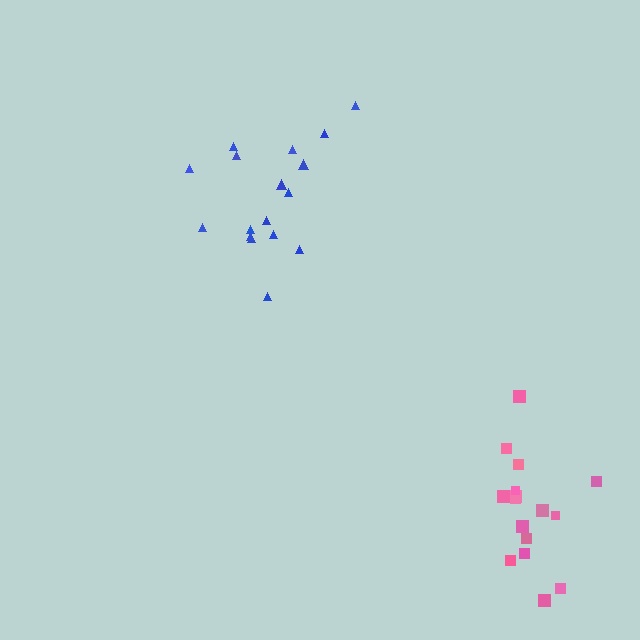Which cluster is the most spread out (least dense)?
Pink.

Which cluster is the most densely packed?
Blue.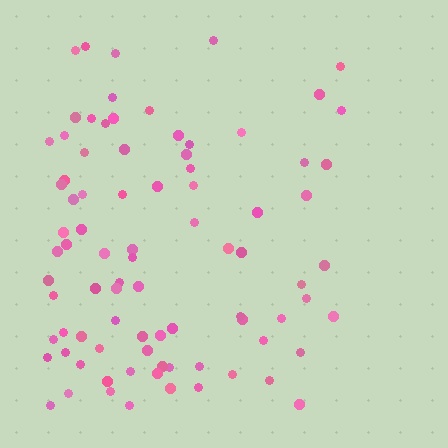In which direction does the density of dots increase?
From right to left, with the left side densest.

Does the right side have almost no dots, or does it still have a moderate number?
Still a moderate number, just noticeably fewer than the left.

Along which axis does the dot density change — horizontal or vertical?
Horizontal.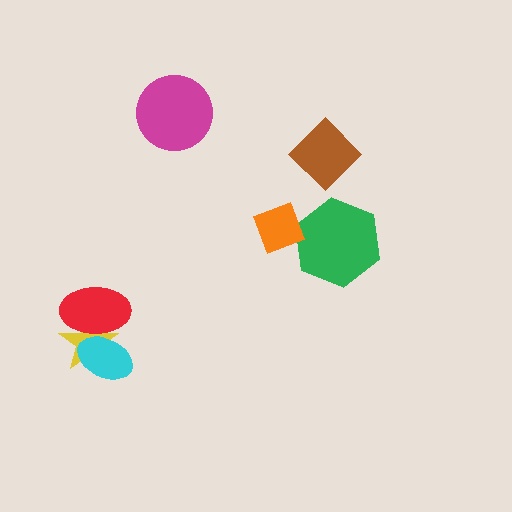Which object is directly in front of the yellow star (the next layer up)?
The cyan ellipse is directly in front of the yellow star.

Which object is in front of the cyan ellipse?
The red ellipse is in front of the cyan ellipse.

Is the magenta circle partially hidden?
No, no other shape covers it.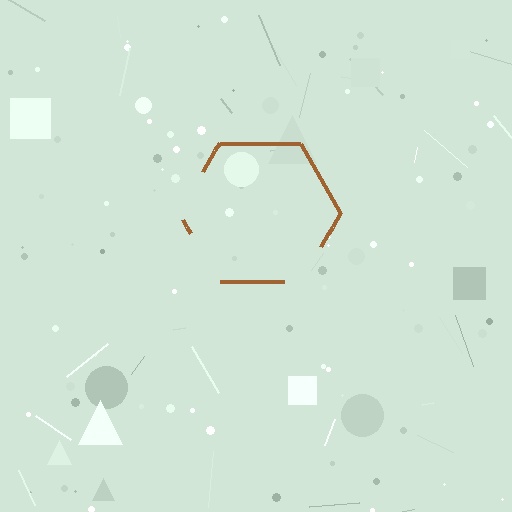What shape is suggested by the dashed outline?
The dashed outline suggests a hexagon.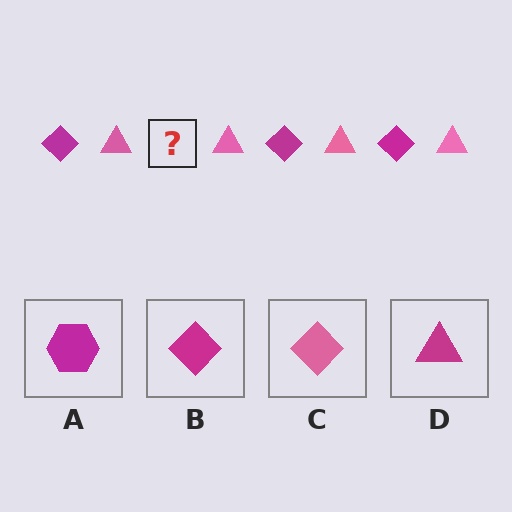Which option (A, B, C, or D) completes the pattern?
B.